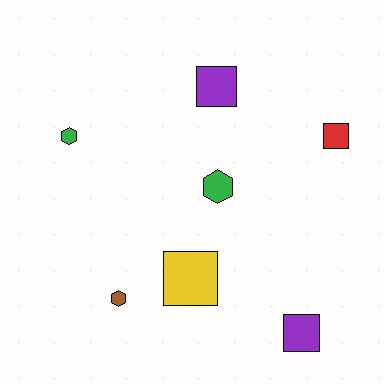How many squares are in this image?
There are 4 squares.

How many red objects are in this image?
There is 1 red object.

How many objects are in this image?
There are 7 objects.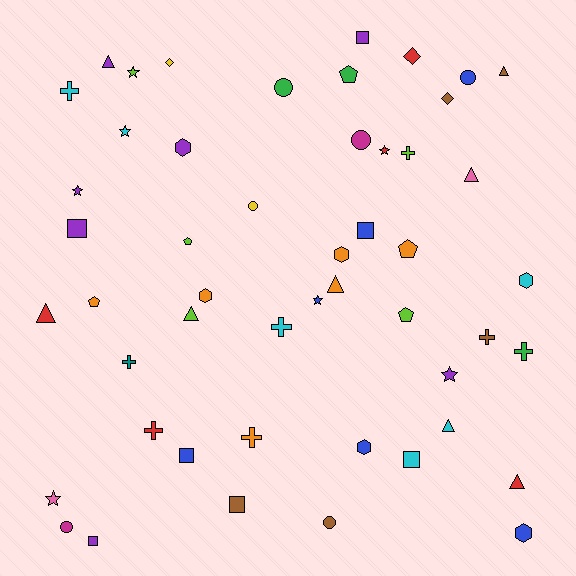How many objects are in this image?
There are 50 objects.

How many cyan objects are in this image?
There are 6 cyan objects.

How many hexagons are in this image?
There are 6 hexagons.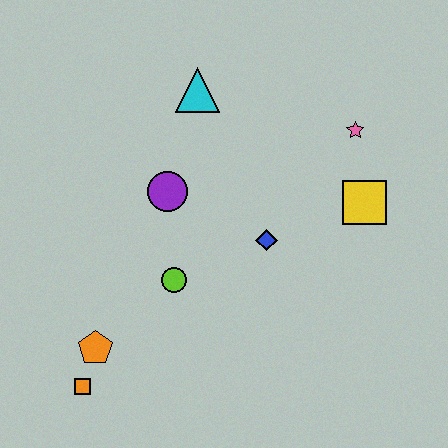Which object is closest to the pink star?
The yellow square is closest to the pink star.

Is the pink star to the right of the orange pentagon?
Yes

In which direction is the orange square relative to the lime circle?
The orange square is below the lime circle.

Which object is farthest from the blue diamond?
The orange square is farthest from the blue diamond.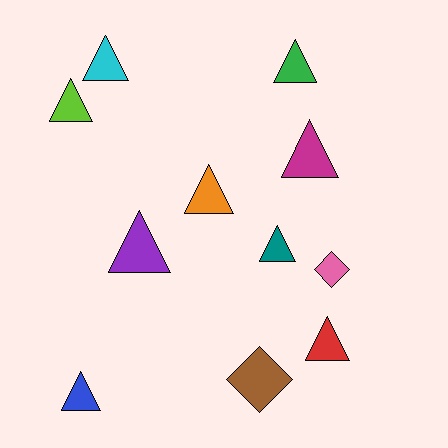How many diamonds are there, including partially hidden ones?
There are 2 diamonds.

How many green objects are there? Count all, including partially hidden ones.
There is 1 green object.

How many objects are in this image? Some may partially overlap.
There are 11 objects.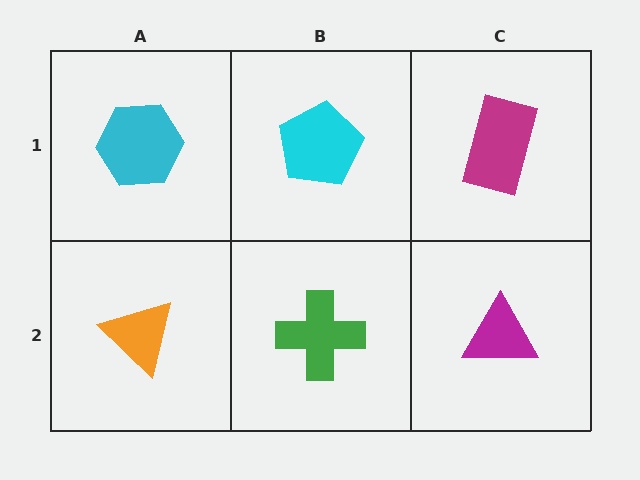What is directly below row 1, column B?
A green cross.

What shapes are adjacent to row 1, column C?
A magenta triangle (row 2, column C), a cyan pentagon (row 1, column B).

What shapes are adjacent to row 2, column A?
A cyan hexagon (row 1, column A), a green cross (row 2, column B).